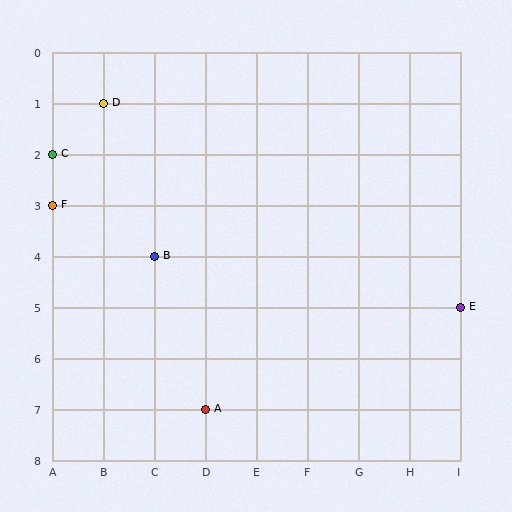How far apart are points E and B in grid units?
Points E and B are 6 columns and 1 row apart (about 6.1 grid units diagonally).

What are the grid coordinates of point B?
Point B is at grid coordinates (C, 4).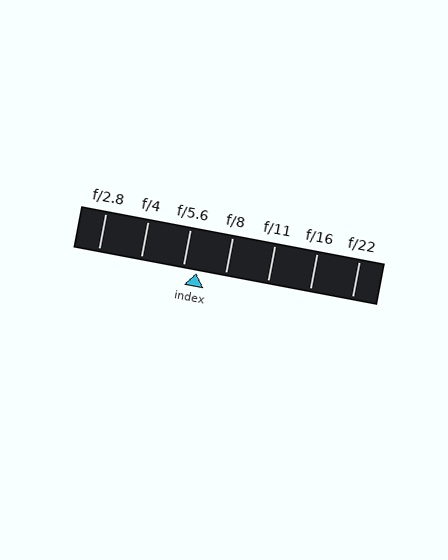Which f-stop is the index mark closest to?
The index mark is closest to f/5.6.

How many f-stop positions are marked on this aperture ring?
There are 7 f-stop positions marked.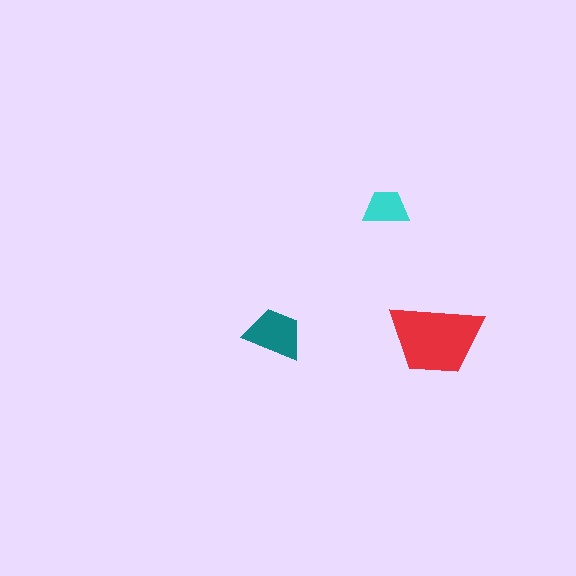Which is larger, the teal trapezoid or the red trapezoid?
The red one.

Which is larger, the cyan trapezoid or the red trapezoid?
The red one.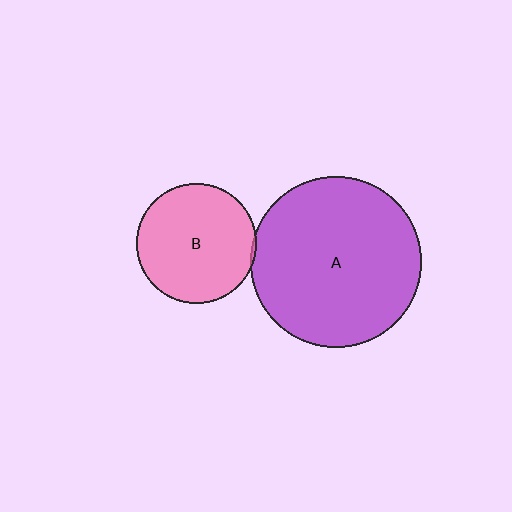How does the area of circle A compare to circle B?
Approximately 2.0 times.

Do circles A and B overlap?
Yes.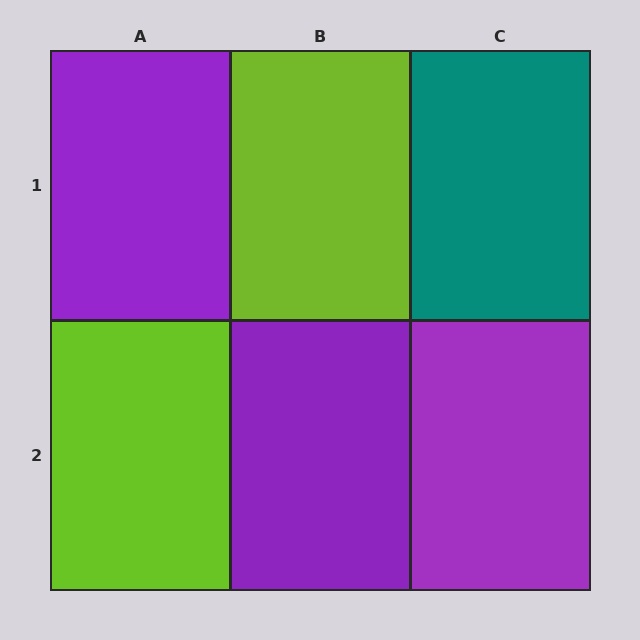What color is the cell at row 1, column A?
Purple.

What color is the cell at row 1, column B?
Lime.